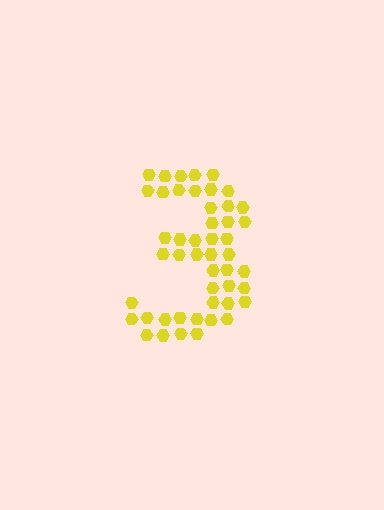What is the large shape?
The large shape is the digit 3.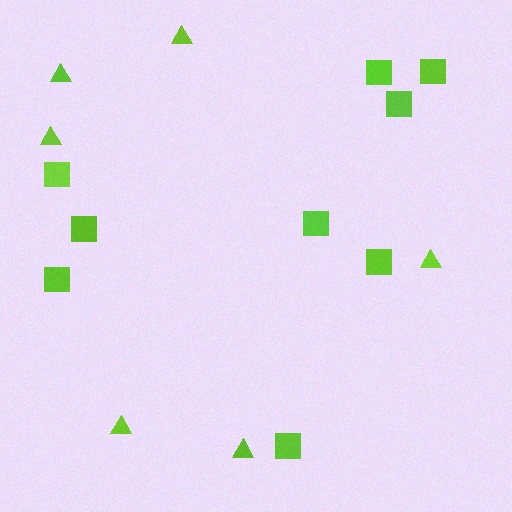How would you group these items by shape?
There are 2 groups: one group of squares (9) and one group of triangles (6).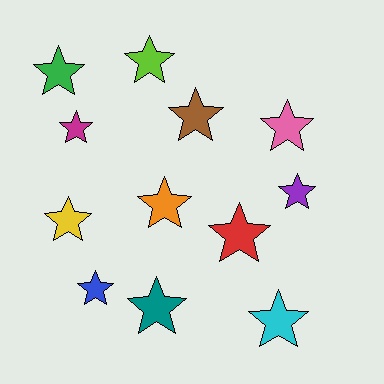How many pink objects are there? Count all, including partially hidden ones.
There is 1 pink object.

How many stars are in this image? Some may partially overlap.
There are 12 stars.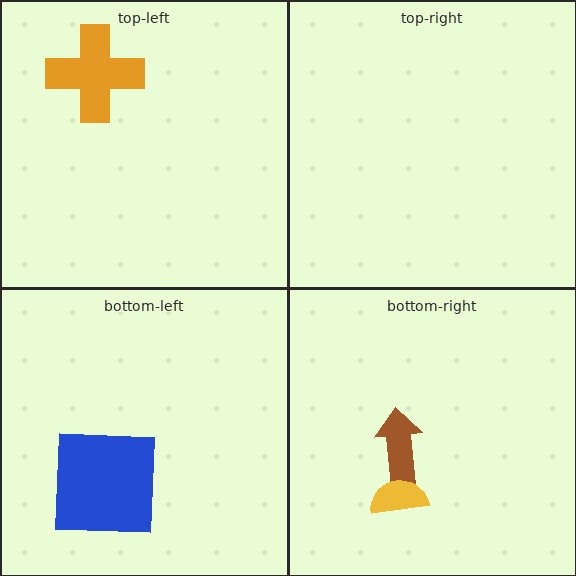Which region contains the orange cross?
The top-left region.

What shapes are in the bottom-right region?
The brown arrow, the yellow semicircle.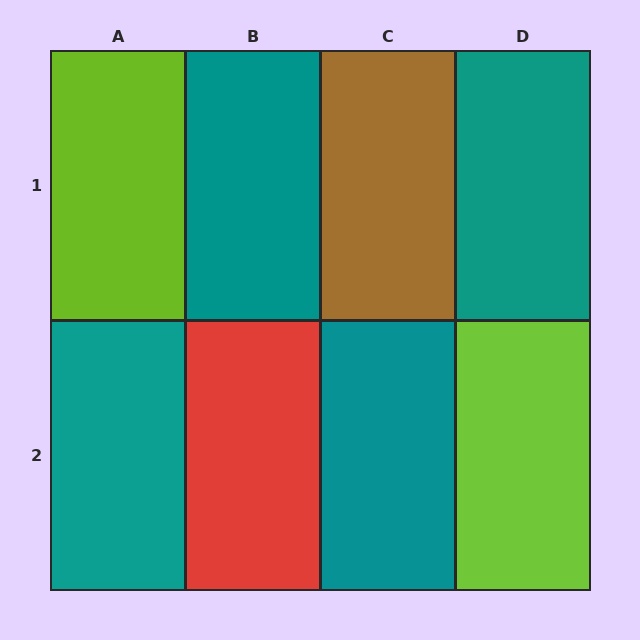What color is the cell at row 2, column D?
Lime.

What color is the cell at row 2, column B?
Red.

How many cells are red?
1 cell is red.